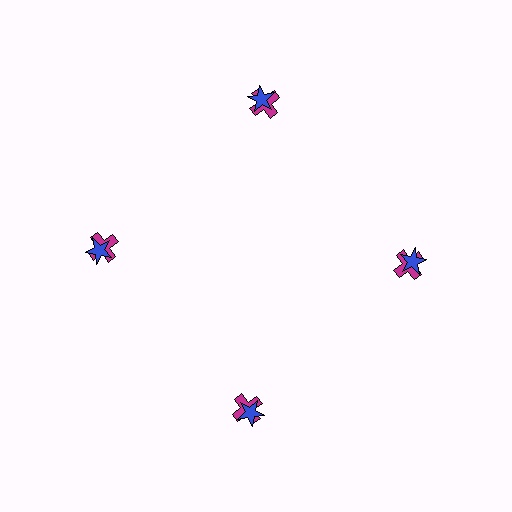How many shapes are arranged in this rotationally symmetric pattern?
There are 8 shapes, arranged in 4 groups of 2.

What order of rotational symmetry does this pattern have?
This pattern has 4-fold rotational symmetry.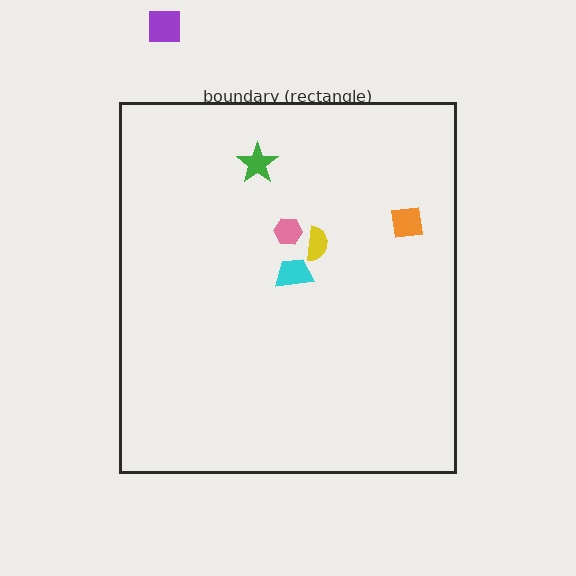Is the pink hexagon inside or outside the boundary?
Inside.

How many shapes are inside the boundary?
5 inside, 1 outside.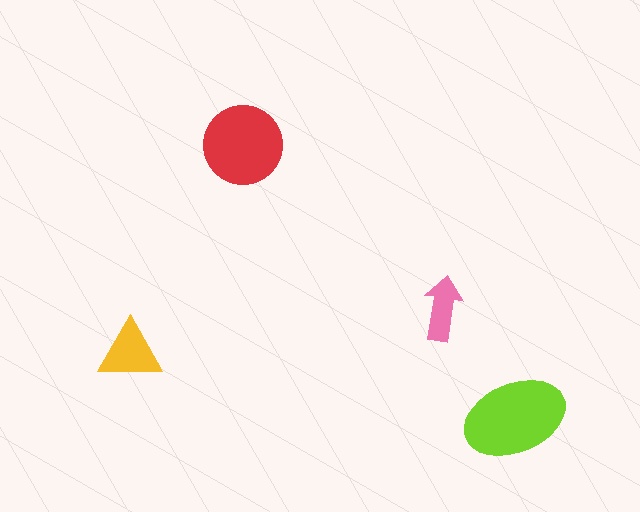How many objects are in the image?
There are 4 objects in the image.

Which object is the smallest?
The pink arrow.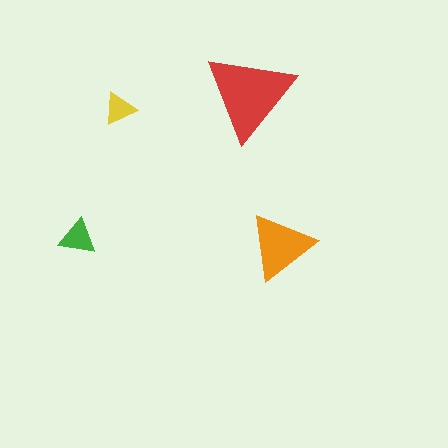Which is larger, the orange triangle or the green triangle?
The orange one.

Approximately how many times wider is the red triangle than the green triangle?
About 2.5 times wider.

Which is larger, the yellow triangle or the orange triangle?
The orange one.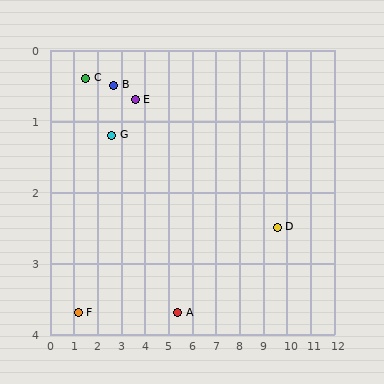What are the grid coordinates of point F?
Point F is at approximately (1.2, 3.7).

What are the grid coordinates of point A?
Point A is at approximately (5.4, 3.7).